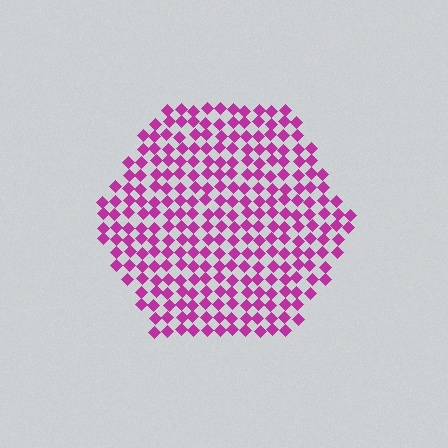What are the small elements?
The small elements are diamonds.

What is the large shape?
The large shape is a hexagon.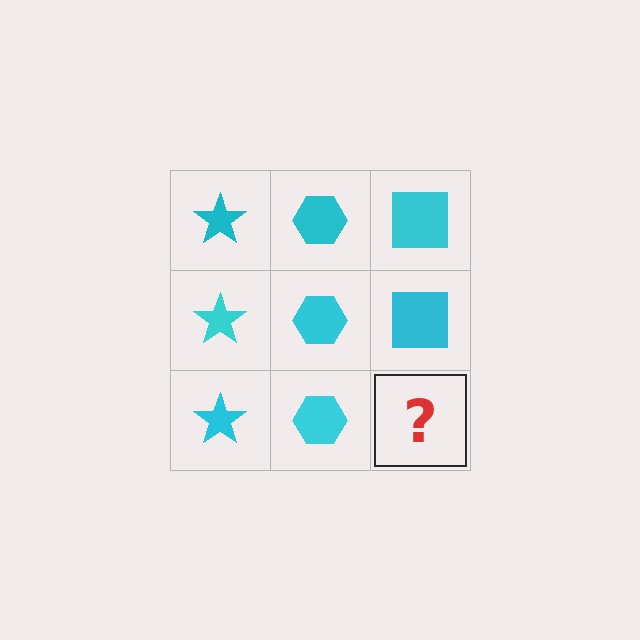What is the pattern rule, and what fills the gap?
The rule is that each column has a consistent shape. The gap should be filled with a cyan square.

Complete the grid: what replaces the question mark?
The question mark should be replaced with a cyan square.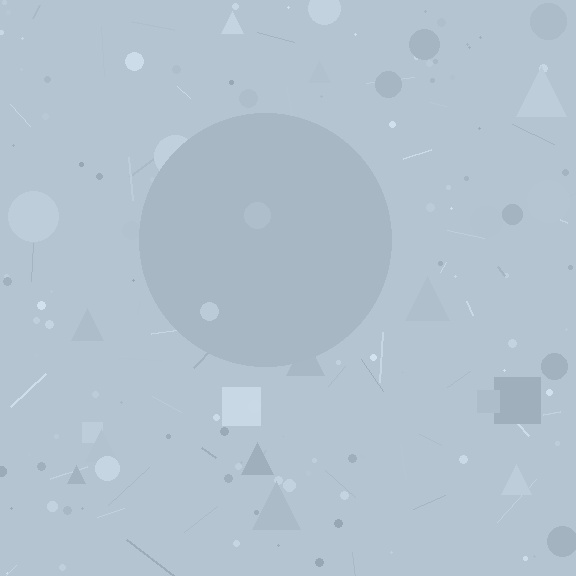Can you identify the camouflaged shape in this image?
The camouflaged shape is a circle.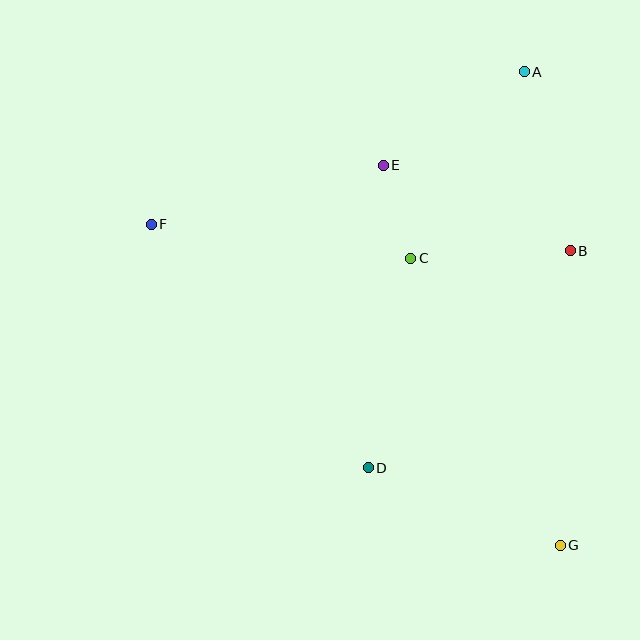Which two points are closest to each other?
Points C and E are closest to each other.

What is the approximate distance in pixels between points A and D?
The distance between A and D is approximately 426 pixels.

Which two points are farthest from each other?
Points F and G are farthest from each other.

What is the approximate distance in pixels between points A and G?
The distance between A and G is approximately 475 pixels.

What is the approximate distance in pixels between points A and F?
The distance between A and F is approximately 403 pixels.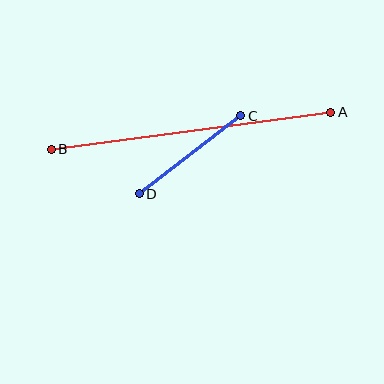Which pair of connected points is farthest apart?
Points A and B are farthest apart.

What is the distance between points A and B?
The distance is approximately 282 pixels.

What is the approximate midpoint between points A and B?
The midpoint is at approximately (191, 131) pixels.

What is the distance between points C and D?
The distance is approximately 128 pixels.